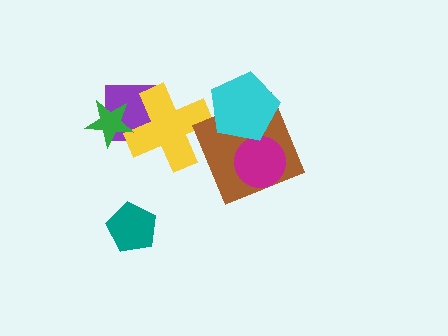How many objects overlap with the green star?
2 objects overlap with the green star.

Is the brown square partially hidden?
Yes, it is partially covered by another shape.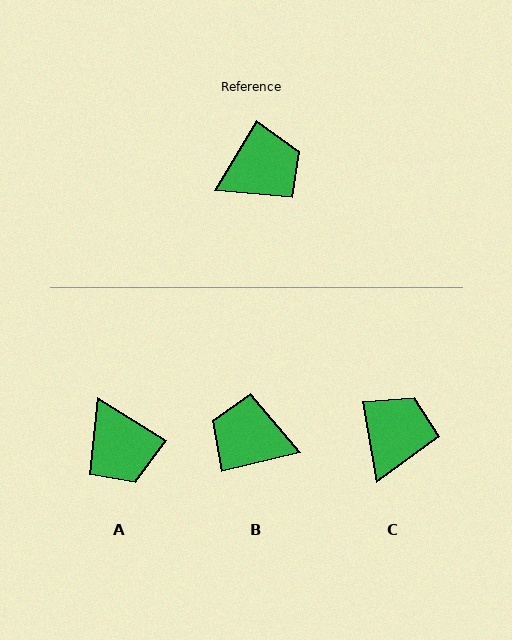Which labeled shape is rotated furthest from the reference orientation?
B, about 134 degrees away.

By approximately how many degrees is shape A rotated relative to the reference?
Approximately 91 degrees clockwise.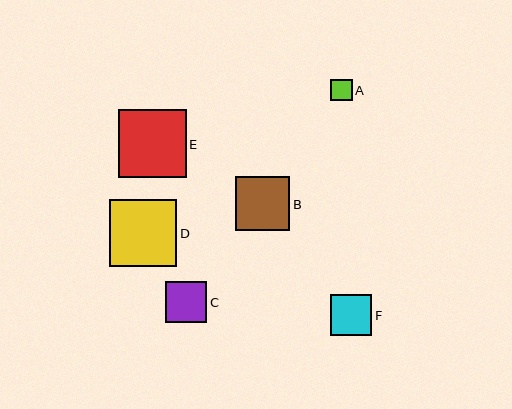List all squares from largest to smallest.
From largest to smallest: E, D, B, C, F, A.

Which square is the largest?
Square E is the largest with a size of approximately 68 pixels.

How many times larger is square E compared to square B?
Square E is approximately 1.3 times the size of square B.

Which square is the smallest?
Square A is the smallest with a size of approximately 22 pixels.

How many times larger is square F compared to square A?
Square F is approximately 1.9 times the size of square A.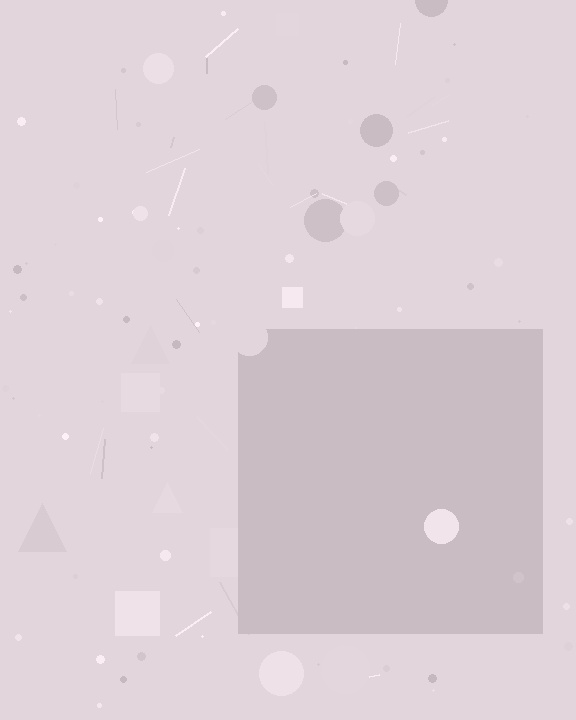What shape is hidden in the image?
A square is hidden in the image.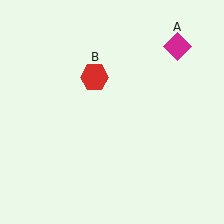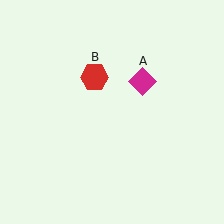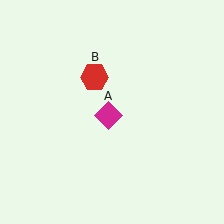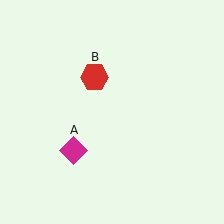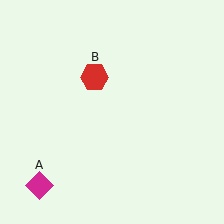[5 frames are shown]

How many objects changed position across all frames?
1 object changed position: magenta diamond (object A).